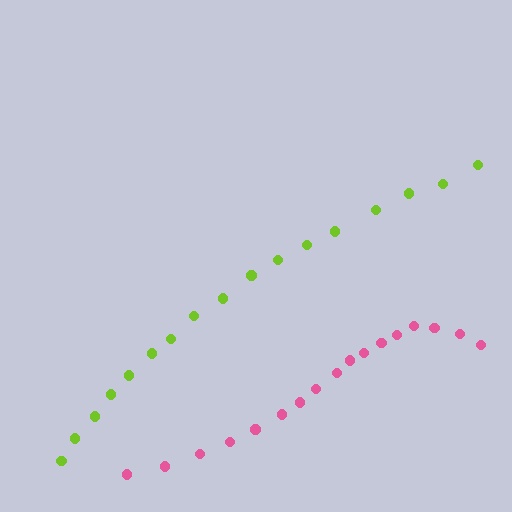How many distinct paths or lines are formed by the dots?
There are 2 distinct paths.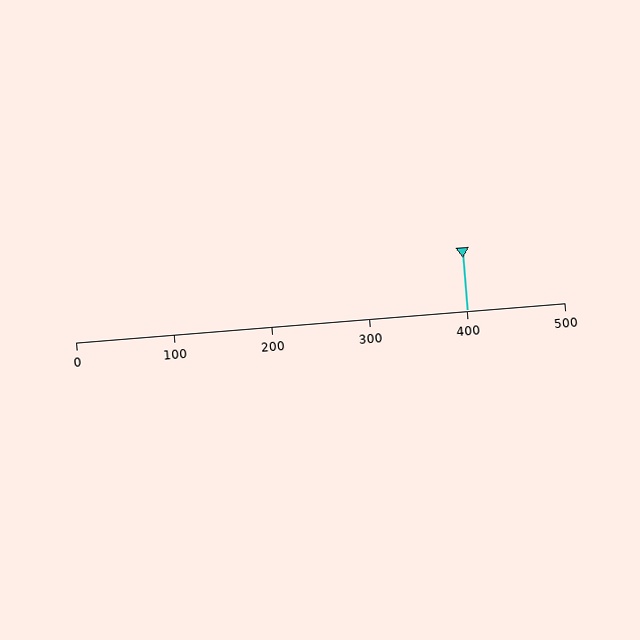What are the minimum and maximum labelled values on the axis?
The axis runs from 0 to 500.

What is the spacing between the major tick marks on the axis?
The major ticks are spaced 100 apart.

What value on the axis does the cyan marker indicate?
The marker indicates approximately 400.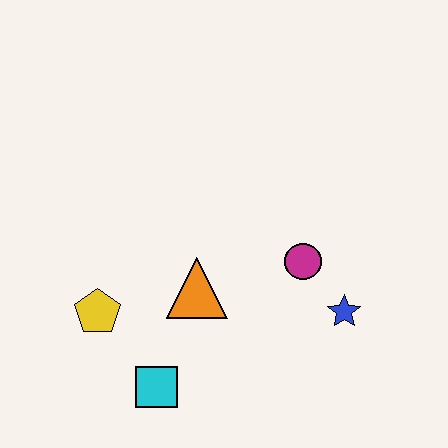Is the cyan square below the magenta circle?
Yes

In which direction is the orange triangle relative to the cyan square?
The orange triangle is above the cyan square.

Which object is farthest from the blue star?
The yellow pentagon is farthest from the blue star.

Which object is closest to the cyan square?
The yellow pentagon is closest to the cyan square.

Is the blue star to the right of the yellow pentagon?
Yes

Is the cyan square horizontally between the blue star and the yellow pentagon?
Yes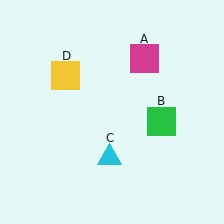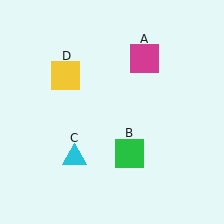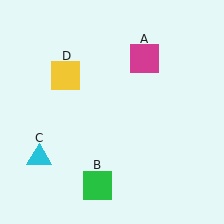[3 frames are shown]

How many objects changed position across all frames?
2 objects changed position: green square (object B), cyan triangle (object C).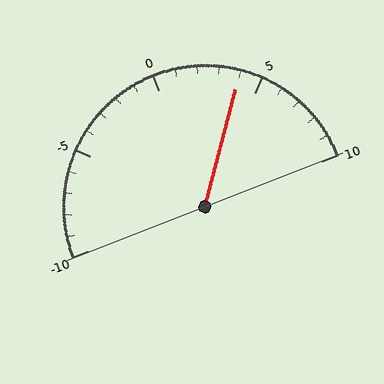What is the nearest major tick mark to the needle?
The nearest major tick mark is 5.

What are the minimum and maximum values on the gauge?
The gauge ranges from -10 to 10.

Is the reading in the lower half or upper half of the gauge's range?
The reading is in the upper half of the range (-10 to 10).